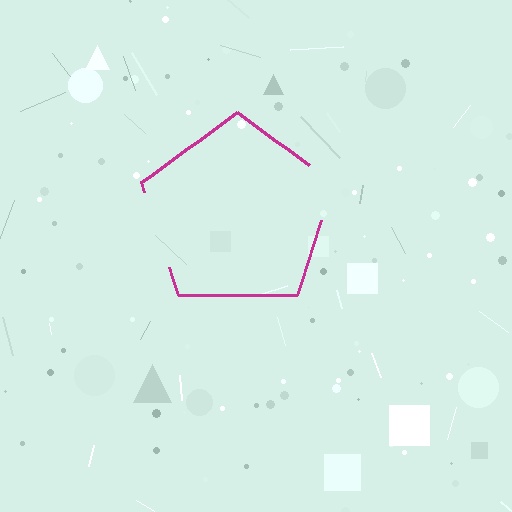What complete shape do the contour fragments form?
The contour fragments form a pentagon.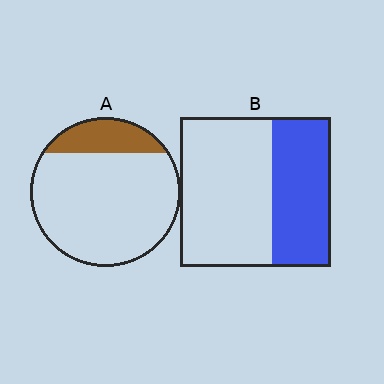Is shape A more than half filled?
No.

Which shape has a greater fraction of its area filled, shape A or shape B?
Shape B.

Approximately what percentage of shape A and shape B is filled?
A is approximately 20% and B is approximately 40%.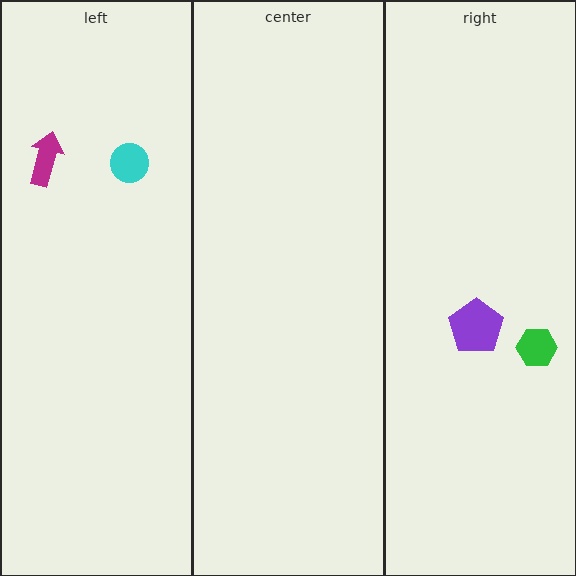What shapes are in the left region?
The cyan circle, the magenta arrow.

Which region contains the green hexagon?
The right region.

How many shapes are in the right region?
2.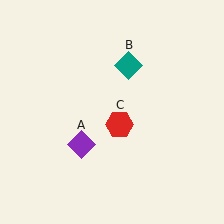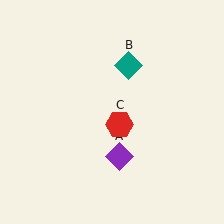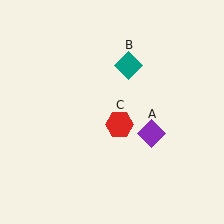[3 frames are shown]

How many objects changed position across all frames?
1 object changed position: purple diamond (object A).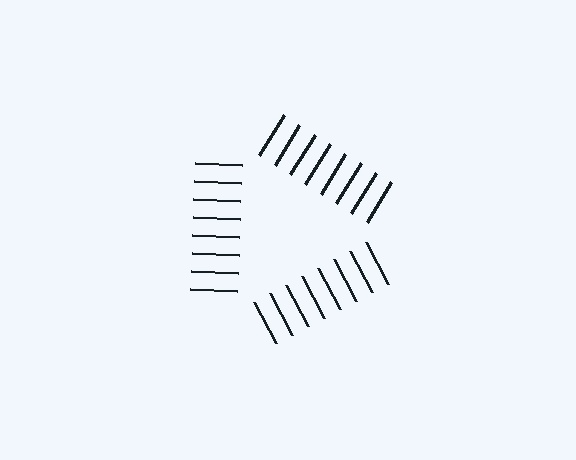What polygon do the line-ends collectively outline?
An illusory triangle — the line segments terminate on its edges but no continuous stroke is drawn.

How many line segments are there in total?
24 — 8 along each of the 3 edges.